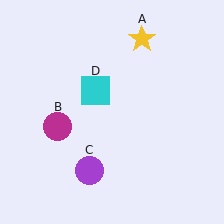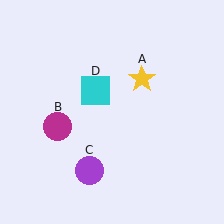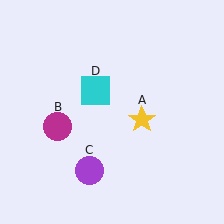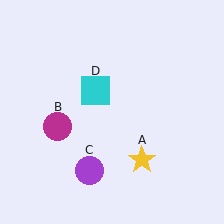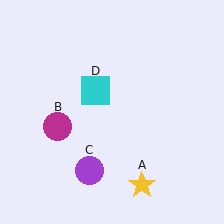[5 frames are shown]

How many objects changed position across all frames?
1 object changed position: yellow star (object A).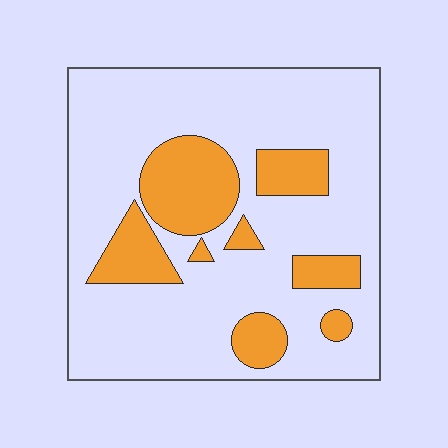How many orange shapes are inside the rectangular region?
8.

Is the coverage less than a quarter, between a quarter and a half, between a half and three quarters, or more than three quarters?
Less than a quarter.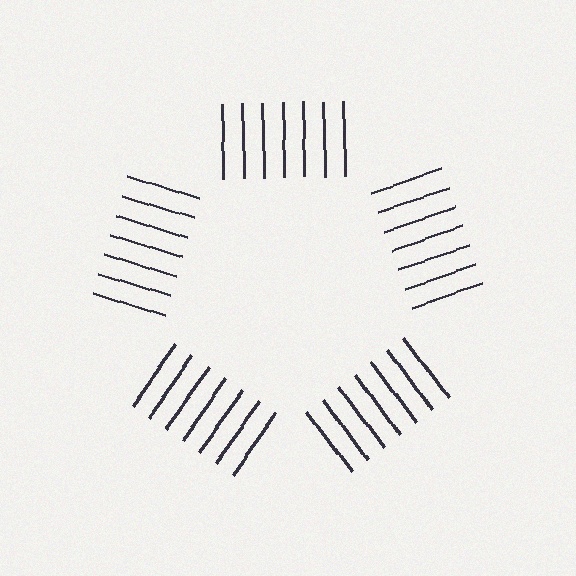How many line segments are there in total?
35 — 7 along each of the 5 edges.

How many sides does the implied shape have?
5 sides — the line-ends trace a pentagon.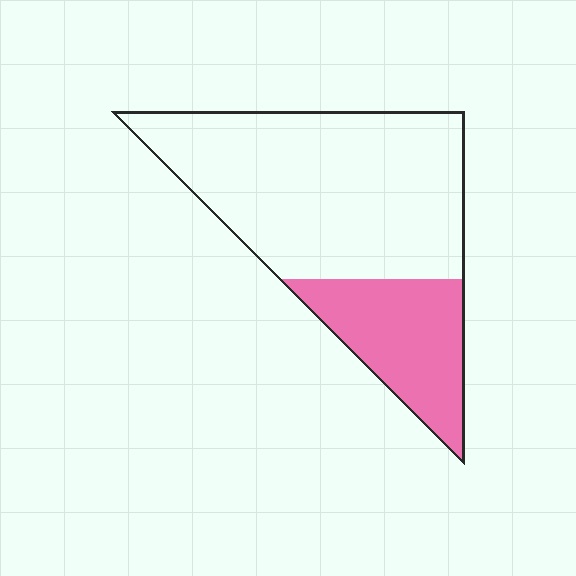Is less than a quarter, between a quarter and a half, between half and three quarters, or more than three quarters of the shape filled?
Between a quarter and a half.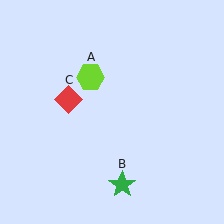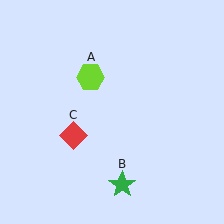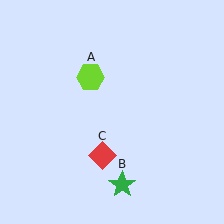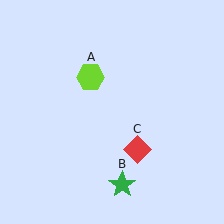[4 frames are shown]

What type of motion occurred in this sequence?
The red diamond (object C) rotated counterclockwise around the center of the scene.